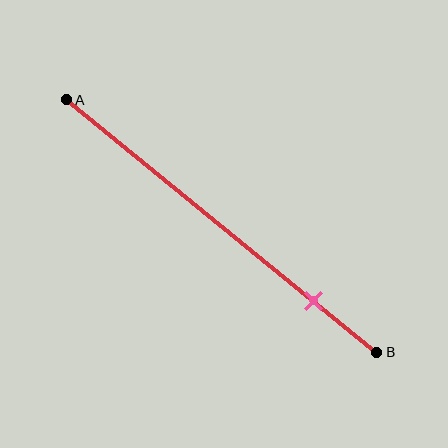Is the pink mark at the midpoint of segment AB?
No, the mark is at about 80% from A, not at the 50% midpoint.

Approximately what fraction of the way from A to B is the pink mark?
The pink mark is approximately 80% of the way from A to B.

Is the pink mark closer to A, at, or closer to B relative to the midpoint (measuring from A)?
The pink mark is closer to point B than the midpoint of segment AB.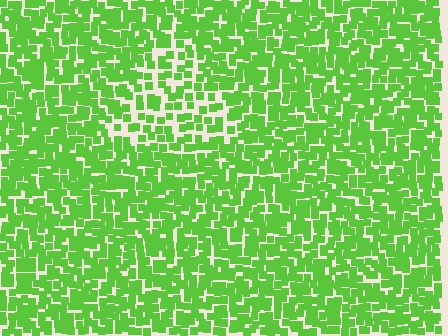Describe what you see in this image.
The image contains small lime elements arranged at two different densities. A triangle-shaped region is visible where the elements are less densely packed than the surrounding area.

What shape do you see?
I see a triangle.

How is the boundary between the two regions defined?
The boundary is defined by a change in element density (approximately 1.8x ratio). All elements are the same color, size, and shape.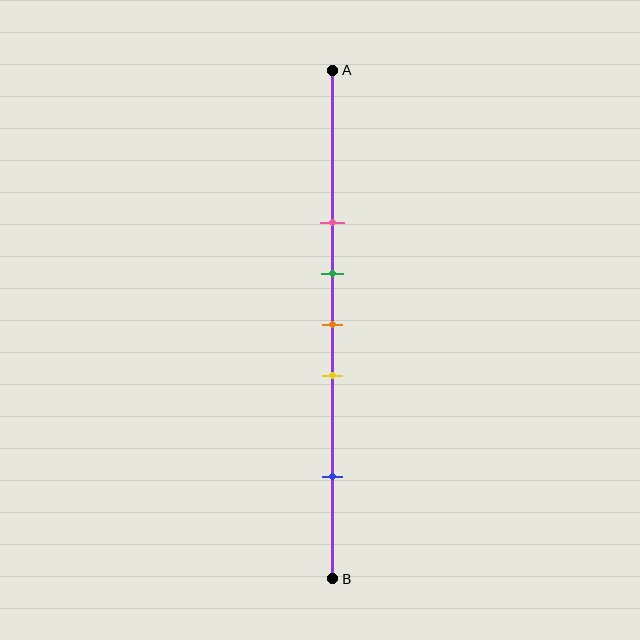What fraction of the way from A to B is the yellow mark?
The yellow mark is approximately 60% (0.6) of the way from A to B.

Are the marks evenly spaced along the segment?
No, the marks are not evenly spaced.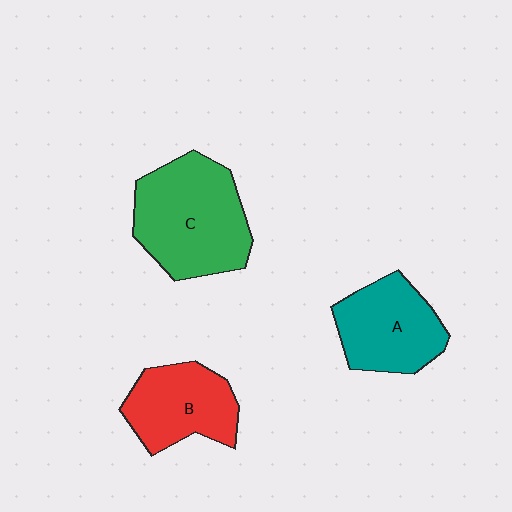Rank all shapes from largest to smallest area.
From largest to smallest: C (green), A (teal), B (red).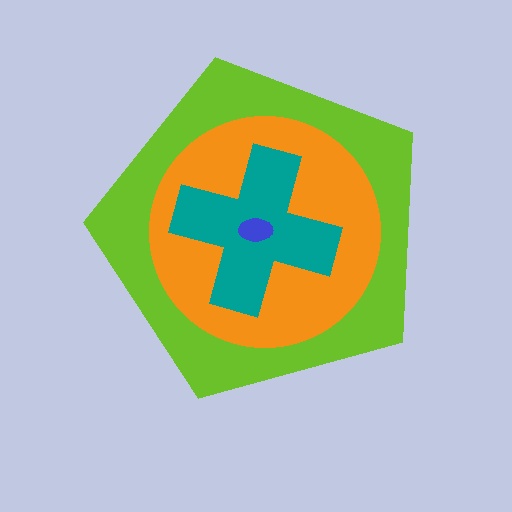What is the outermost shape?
The lime pentagon.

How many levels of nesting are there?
4.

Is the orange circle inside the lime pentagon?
Yes.